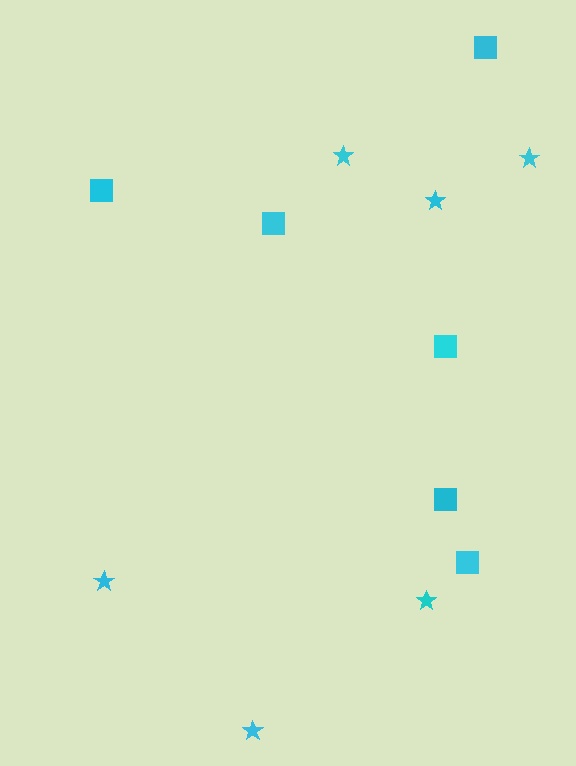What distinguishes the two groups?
There are 2 groups: one group of stars (6) and one group of squares (6).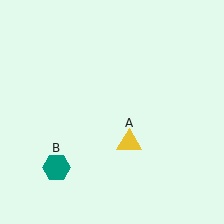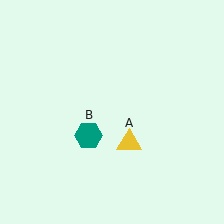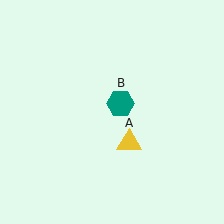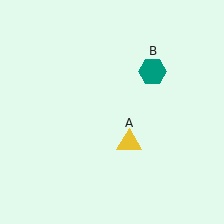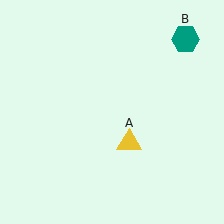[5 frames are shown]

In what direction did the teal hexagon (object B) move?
The teal hexagon (object B) moved up and to the right.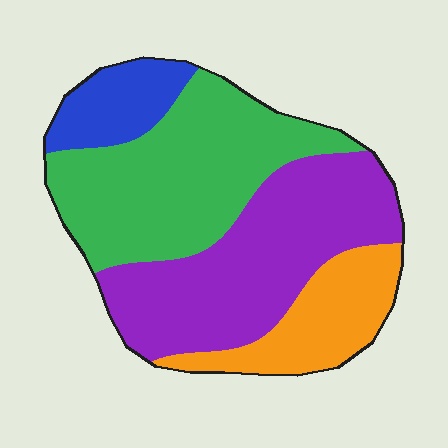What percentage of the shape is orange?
Orange covers roughly 15% of the shape.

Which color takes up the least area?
Blue, at roughly 10%.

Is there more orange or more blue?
Orange.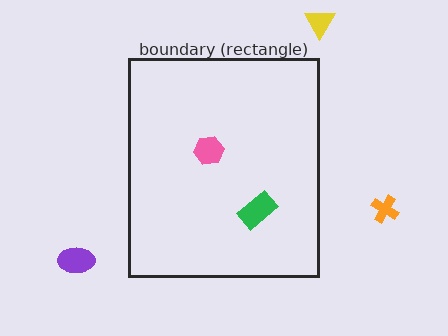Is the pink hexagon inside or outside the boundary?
Inside.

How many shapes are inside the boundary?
2 inside, 3 outside.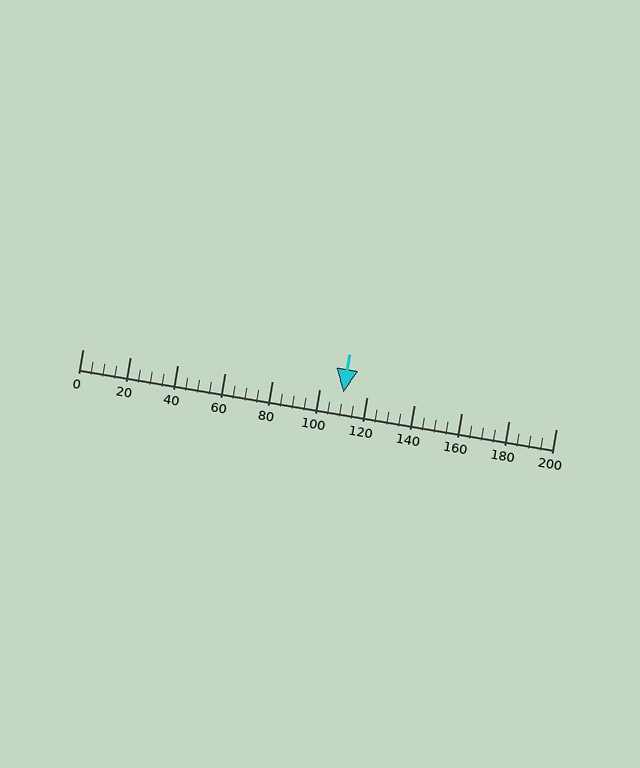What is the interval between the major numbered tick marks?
The major tick marks are spaced 20 units apart.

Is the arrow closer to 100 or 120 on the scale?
The arrow is closer to 120.